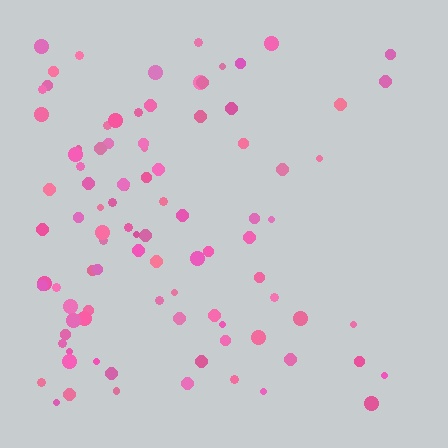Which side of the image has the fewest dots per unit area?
The right.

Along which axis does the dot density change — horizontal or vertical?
Horizontal.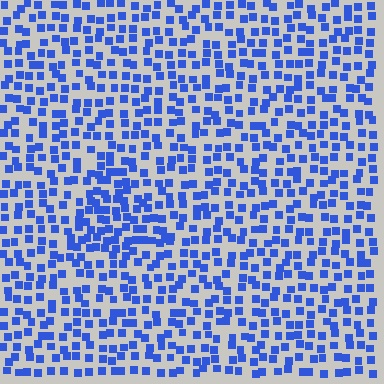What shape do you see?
I see a triangle.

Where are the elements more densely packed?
The elements are more densely packed inside the triangle boundary.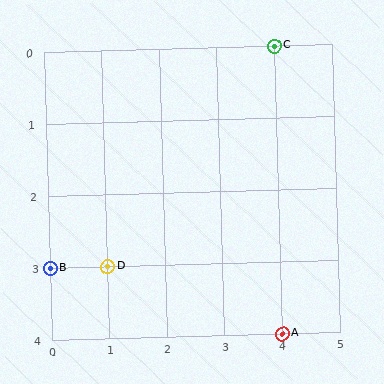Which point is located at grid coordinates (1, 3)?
Point D is at (1, 3).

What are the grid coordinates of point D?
Point D is at grid coordinates (1, 3).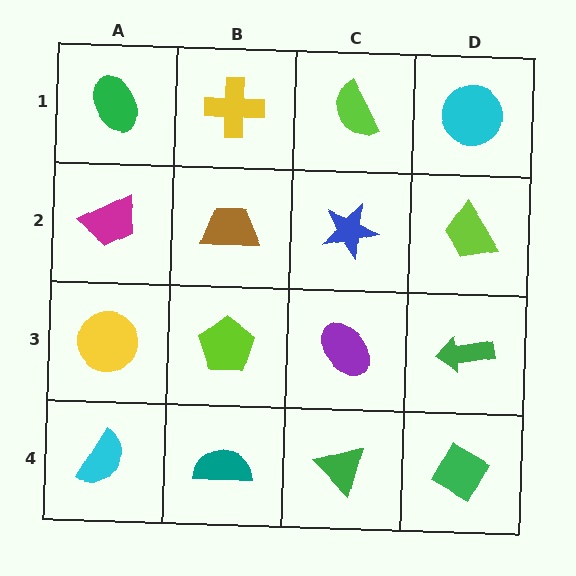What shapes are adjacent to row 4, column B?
A lime pentagon (row 3, column B), a cyan semicircle (row 4, column A), a green triangle (row 4, column C).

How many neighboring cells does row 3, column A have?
3.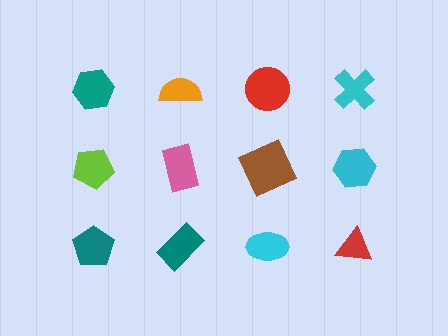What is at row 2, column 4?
A cyan hexagon.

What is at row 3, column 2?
A teal rectangle.